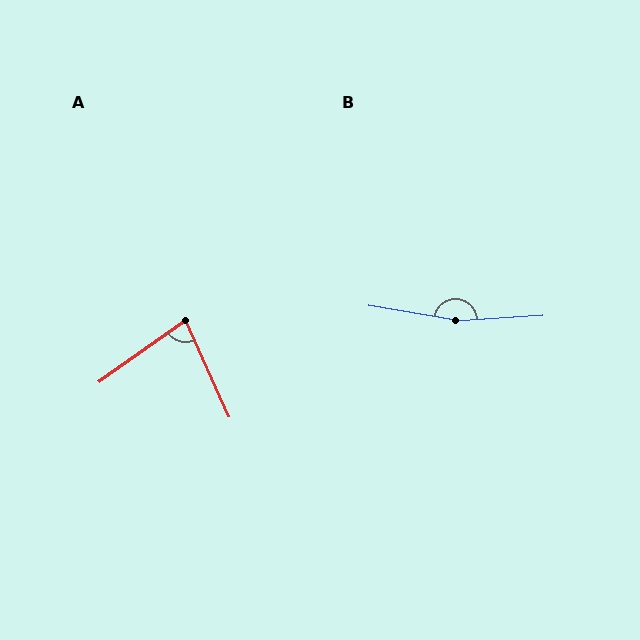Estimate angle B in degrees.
Approximately 167 degrees.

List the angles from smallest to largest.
A (79°), B (167°).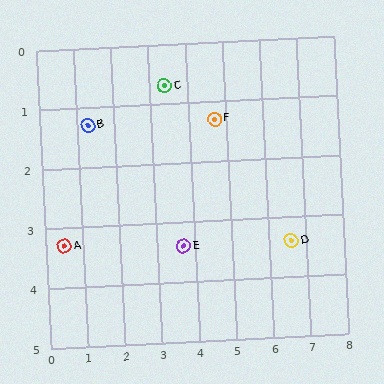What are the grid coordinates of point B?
Point B is at approximately (1.3, 1.3).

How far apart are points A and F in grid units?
Points A and F are about 4.7 grid units apart.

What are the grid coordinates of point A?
Point A is at approximately (0.5, 3.3).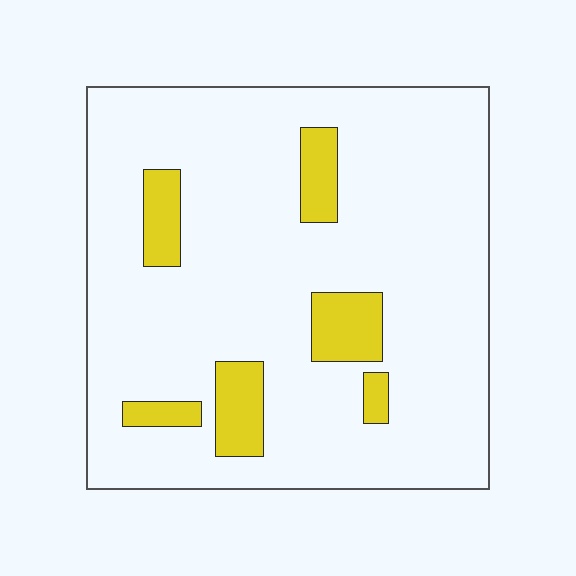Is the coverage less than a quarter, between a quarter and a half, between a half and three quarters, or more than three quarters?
Less than a quarter.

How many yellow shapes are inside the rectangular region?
6.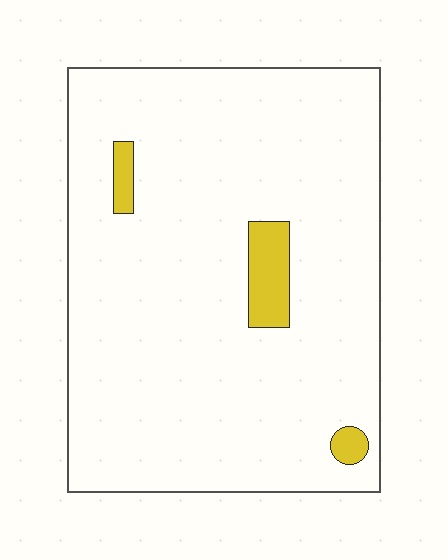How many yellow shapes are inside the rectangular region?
3.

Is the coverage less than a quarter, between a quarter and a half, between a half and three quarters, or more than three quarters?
Less than a quarter.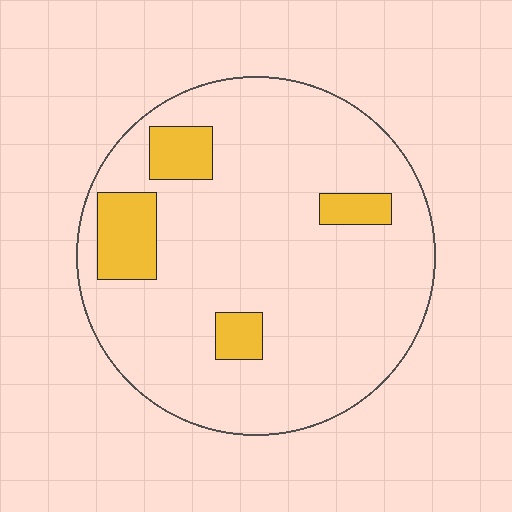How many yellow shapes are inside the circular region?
4.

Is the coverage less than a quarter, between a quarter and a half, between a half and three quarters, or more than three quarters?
Less than a quarter.